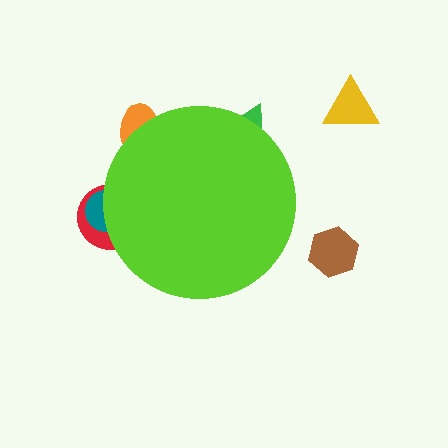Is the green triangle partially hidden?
Yes, the green triangle is partially hidden behind the lime circle.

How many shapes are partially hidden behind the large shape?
4 shapes are partially hidden.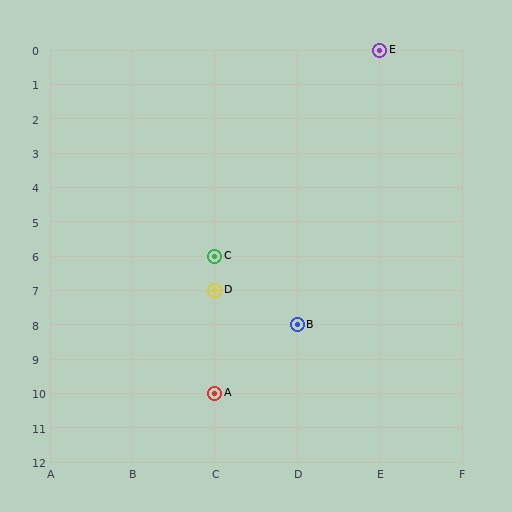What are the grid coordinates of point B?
Point B is at grid coordinates (D, 8).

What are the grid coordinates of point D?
Point D is at grid coordinates (C, 7).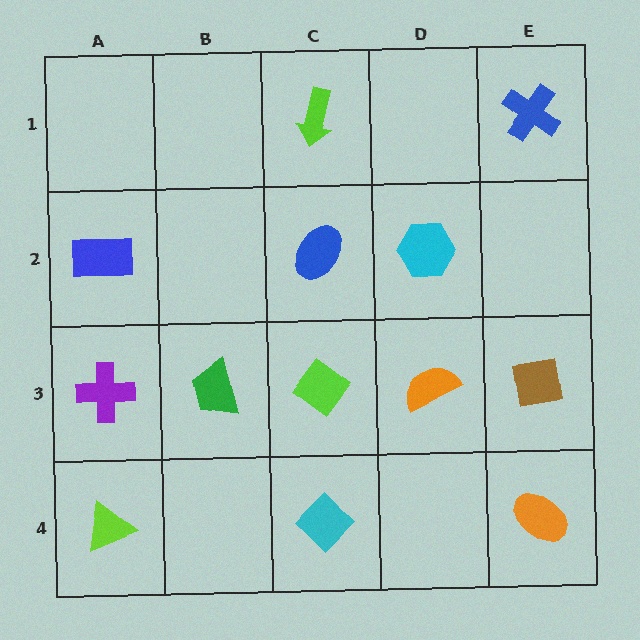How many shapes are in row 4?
3 shapes.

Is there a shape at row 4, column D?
No, that cell is empty.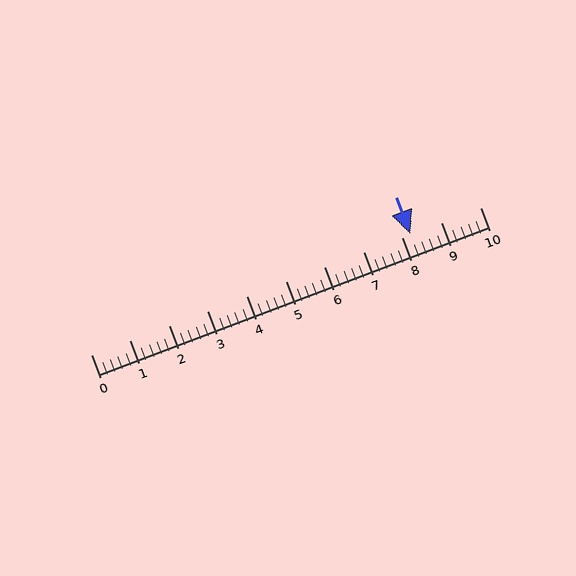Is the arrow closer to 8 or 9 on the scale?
The arrow is closer to 8.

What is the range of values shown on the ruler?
The ruler shows values from 0 to 10.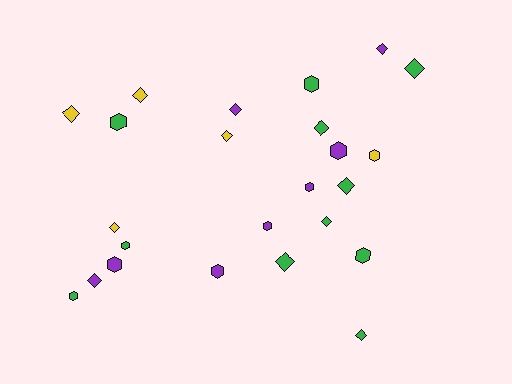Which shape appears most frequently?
Diamond, with 13 objects.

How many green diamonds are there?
There are 6 green diamonds.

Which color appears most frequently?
Green, with 11 objects.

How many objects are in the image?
There are 24 objects.